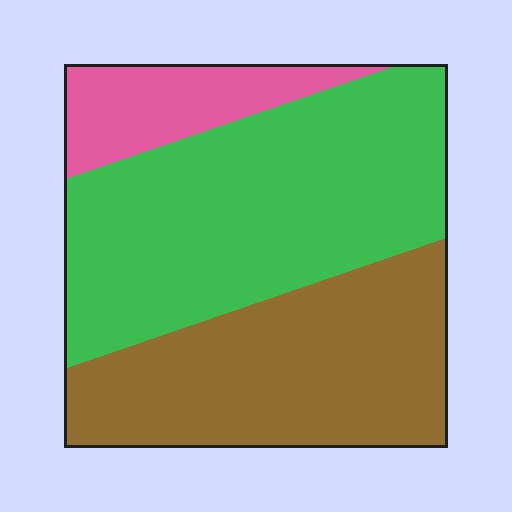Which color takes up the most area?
Green, at roughly 50%.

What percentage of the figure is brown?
Brown takes up between a third and a half of the figure.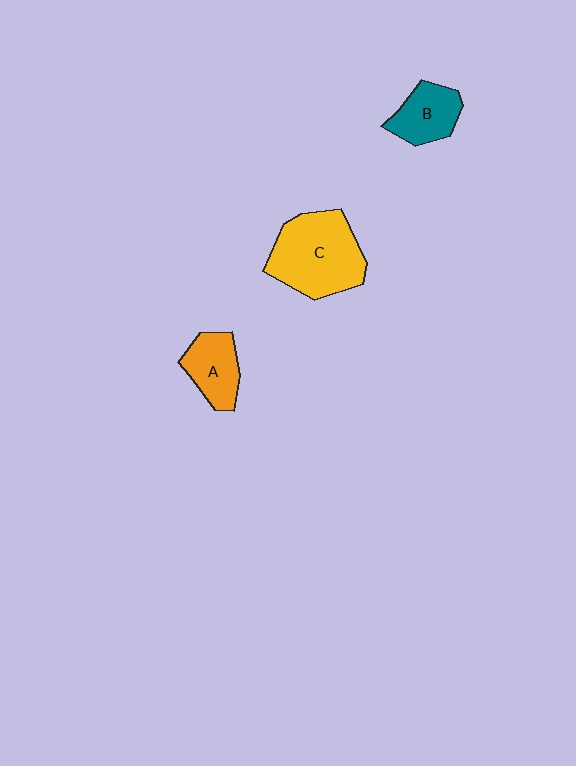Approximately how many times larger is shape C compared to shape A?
Approximately 1.9 times.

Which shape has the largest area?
Shape C (yellow).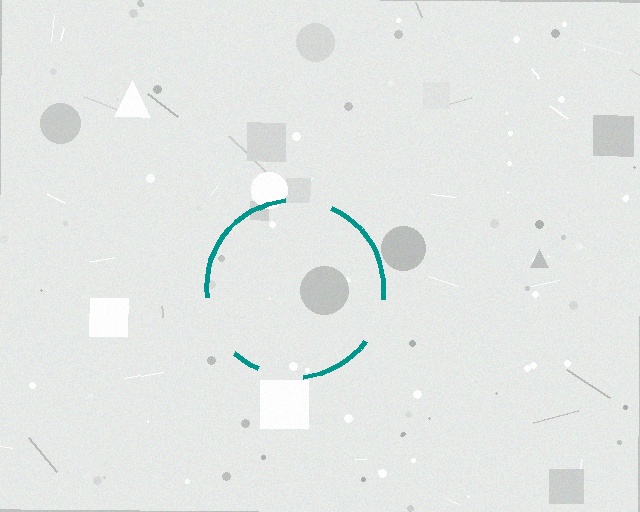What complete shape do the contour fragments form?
The contour fragments form a circle.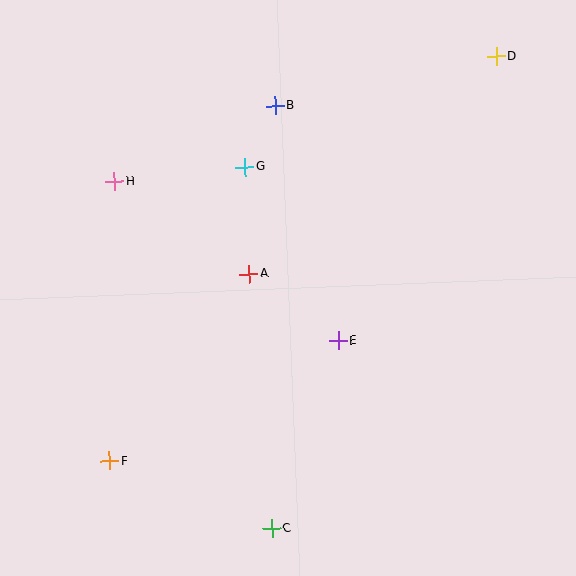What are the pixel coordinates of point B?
Point B is at (275, 105).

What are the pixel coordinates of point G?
Point G is at (245, 167).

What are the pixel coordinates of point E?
Point E is at (338, 341).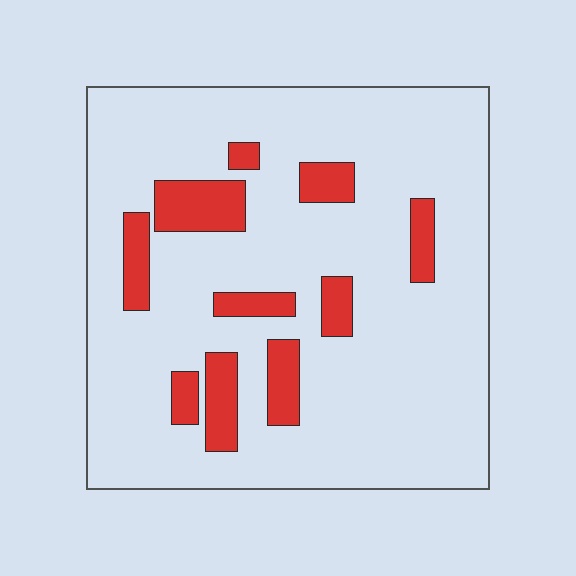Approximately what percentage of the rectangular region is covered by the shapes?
Approximately 15%.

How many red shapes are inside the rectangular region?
10.